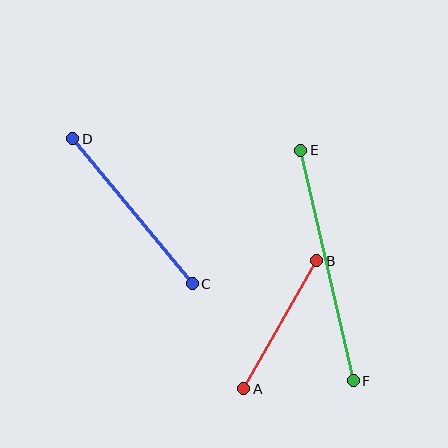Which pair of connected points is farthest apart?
Points E and F are farthest apart.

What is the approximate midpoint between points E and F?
The midpoint is at approximately (327, 266) pixels.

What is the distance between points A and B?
The distance is approximately 147 pixels.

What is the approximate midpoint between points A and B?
The midpoint is at approximately (280, 325) pixels.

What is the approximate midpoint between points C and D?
The midpoint is at approximately (133, 211) pixels.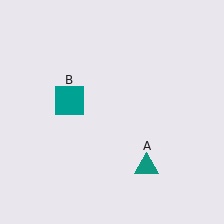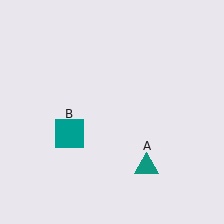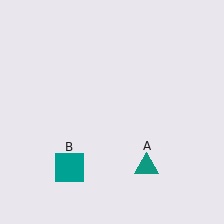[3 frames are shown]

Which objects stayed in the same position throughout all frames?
Teal triangle (object A) remained stationary.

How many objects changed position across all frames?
1 object changed position: teal square (object B).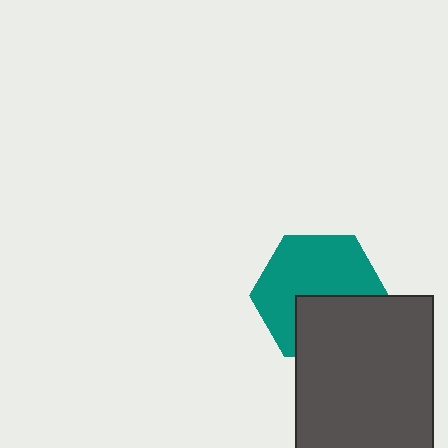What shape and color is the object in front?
The object in front is a dark gray rectangle.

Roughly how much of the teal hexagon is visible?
About half of it is visible (roughly 63%).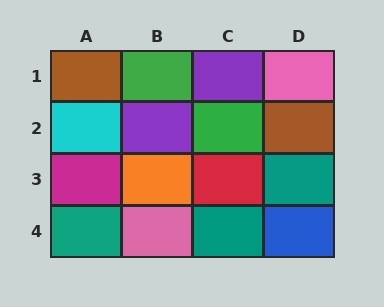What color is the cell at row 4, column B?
Pink.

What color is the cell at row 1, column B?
Green.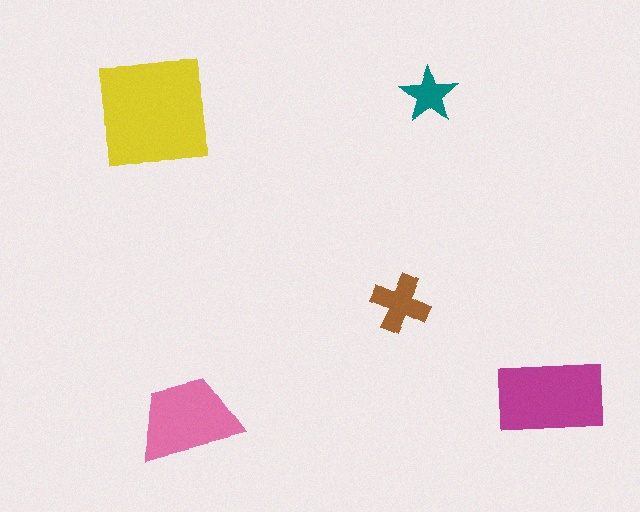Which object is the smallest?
The teal star.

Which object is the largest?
The yellow square.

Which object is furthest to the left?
The yellow square is leftmost.